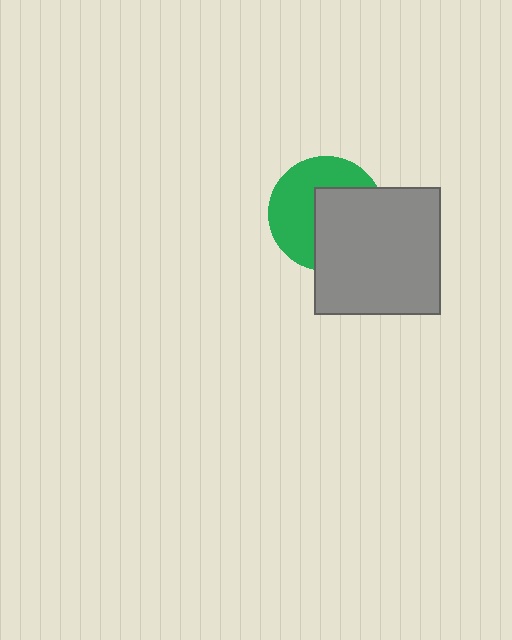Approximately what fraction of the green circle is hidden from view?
Roughly 49% of the green circle is hidden behind the gray square.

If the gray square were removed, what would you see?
You would see the complete green circle.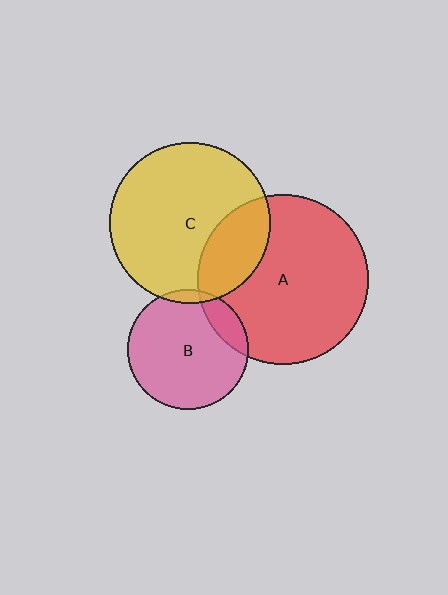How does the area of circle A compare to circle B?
Approximately 2.0 times.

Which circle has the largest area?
Circle A (red).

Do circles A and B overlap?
Yes.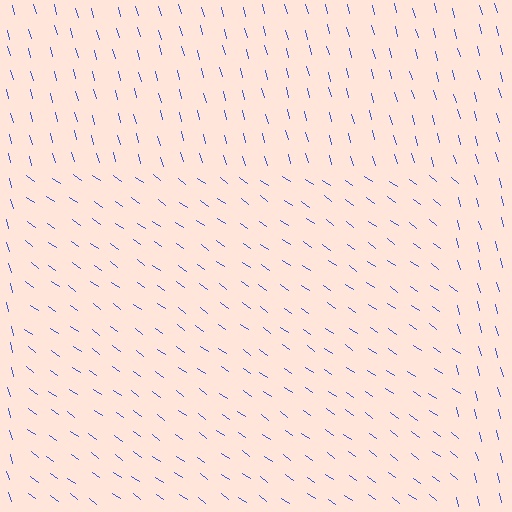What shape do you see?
I see a rectangle.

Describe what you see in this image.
The image is filled with small blue line segments. A rectangle region in the image has lines oriented differently from the surrounding lines, creating a visible texture boundary.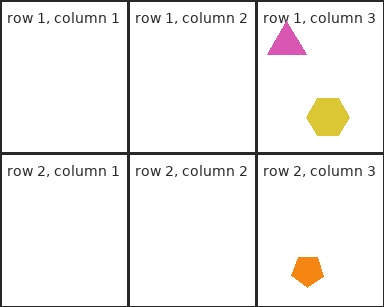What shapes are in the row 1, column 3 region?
The pink triangle, the yellow hexagon.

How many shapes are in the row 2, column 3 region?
1.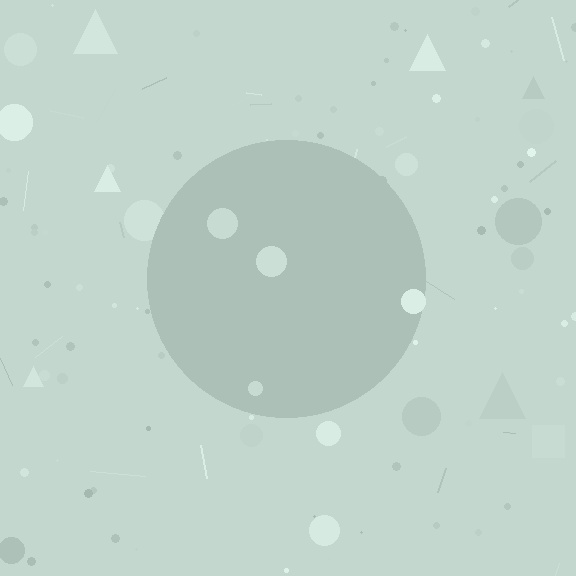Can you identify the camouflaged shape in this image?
The camouflaged shape is a circle.